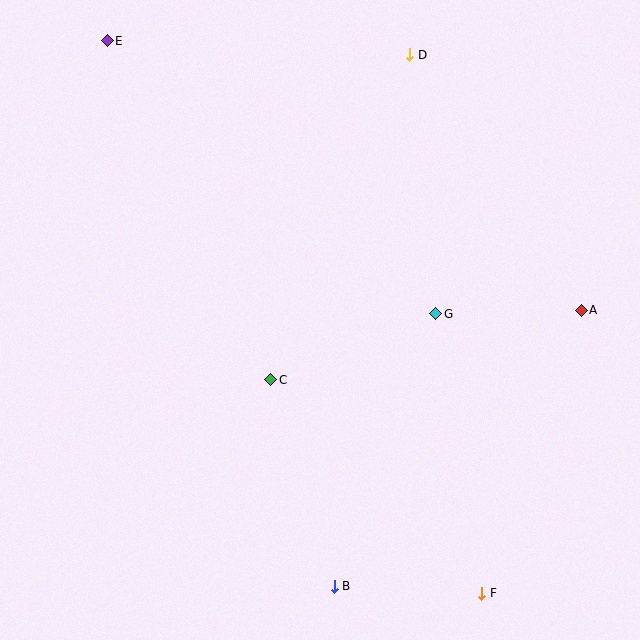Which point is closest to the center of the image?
Point C at (271, 380) is closest to the center.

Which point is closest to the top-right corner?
Point D is closest to the top-right corner.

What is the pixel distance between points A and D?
The distance between A and D is 308 pixels.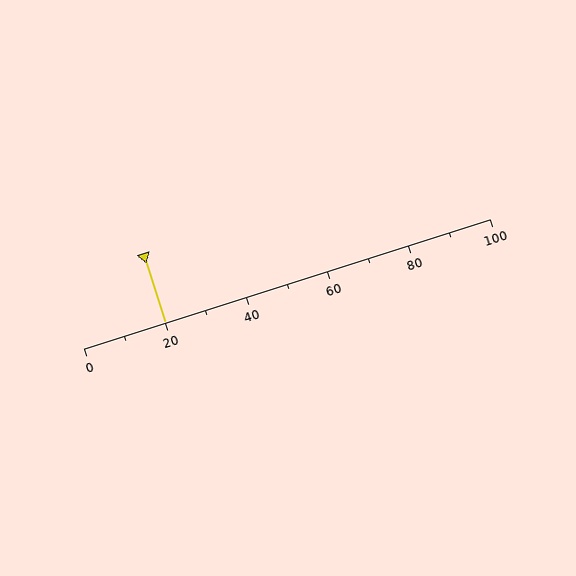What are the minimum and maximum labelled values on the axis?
The axis runs from 0 to 100.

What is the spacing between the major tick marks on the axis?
The major ticks are spaced 20 apart.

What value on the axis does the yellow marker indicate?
The marker indicates approximately 20.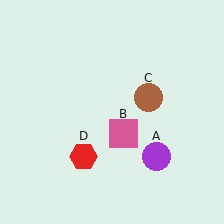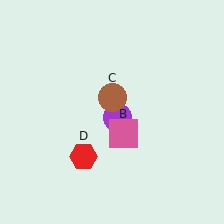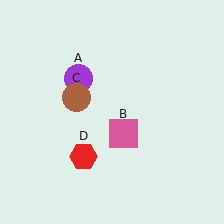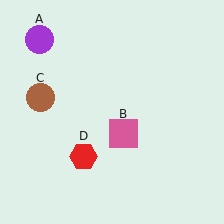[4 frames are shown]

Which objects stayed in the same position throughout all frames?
Pink square (object B) and red hexagon (object D) remained stationary.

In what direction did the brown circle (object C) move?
The brown circle (object C) moved left.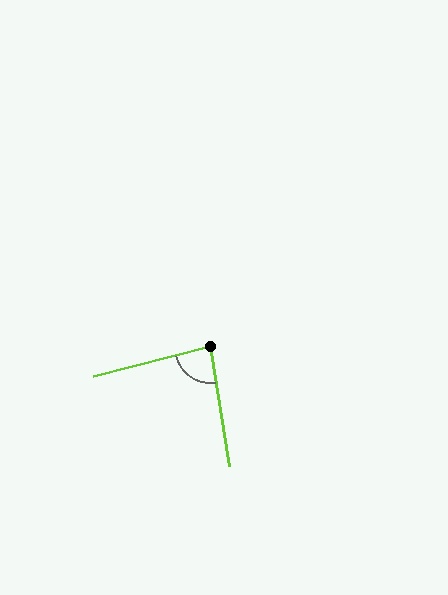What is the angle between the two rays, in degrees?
Approximately 84 degrees.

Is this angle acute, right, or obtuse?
It is acute.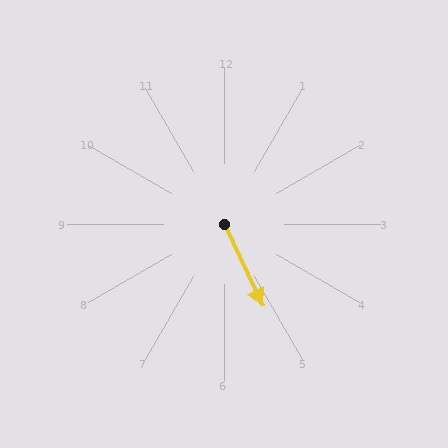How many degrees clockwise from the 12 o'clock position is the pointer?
Approximately 155 degrees.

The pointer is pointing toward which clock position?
Roughly 5 o'clock.